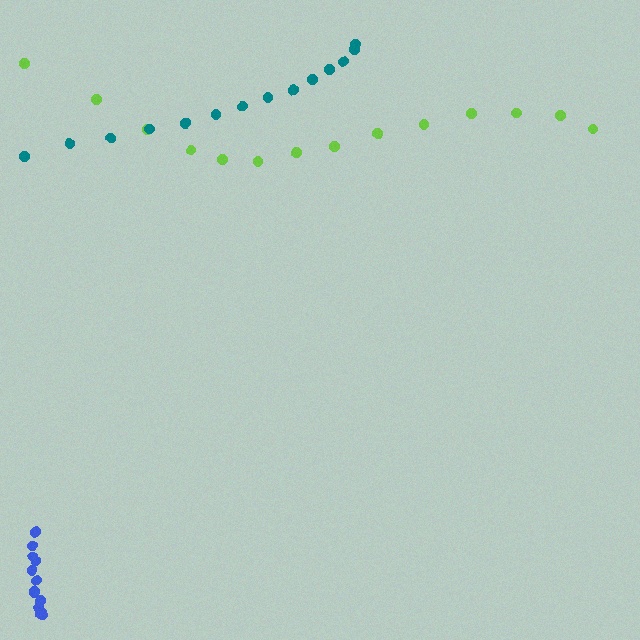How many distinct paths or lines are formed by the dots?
There are 3 distinct paths.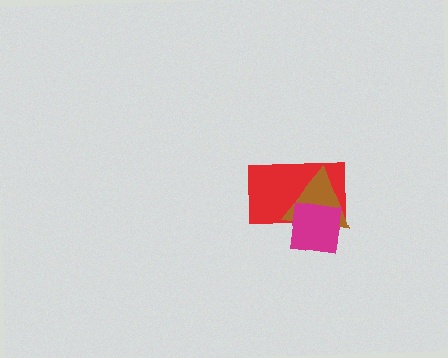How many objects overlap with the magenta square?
2 objects overlap with the magenta square.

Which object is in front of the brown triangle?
The magenta square is in front of the brown triangle.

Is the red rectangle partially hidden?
Yes, it is partially covered by another shape.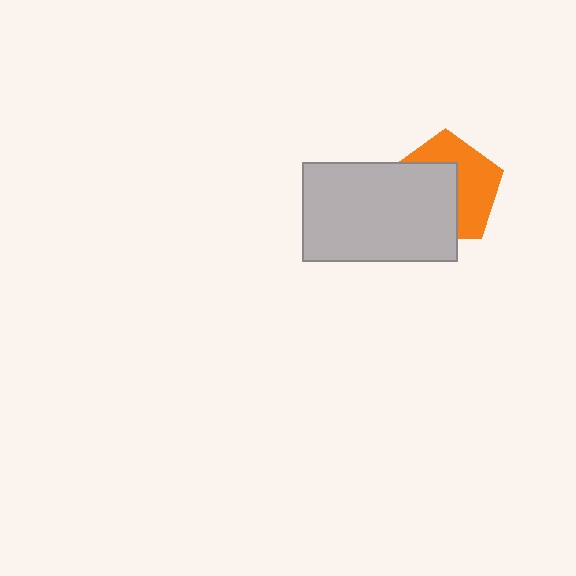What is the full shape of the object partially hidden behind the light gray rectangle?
The partially hidden object is an orange pentagon.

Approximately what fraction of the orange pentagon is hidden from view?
Roughly 52% of the orange pentagon is hidden behind the light gray rectangle.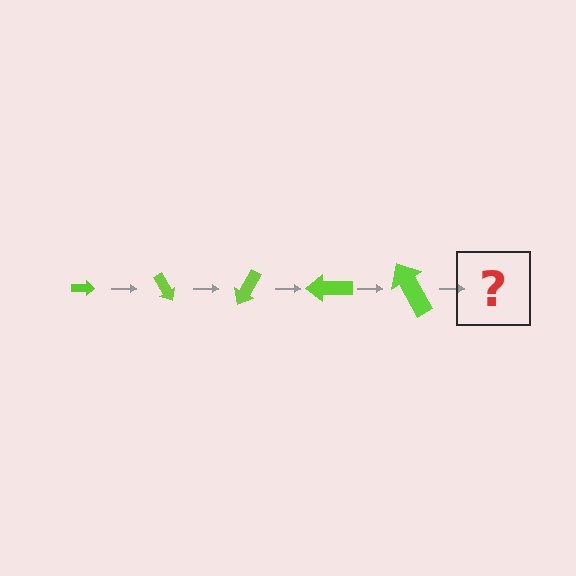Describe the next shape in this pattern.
It should be an arrow, larger than the previous one and rotated 300 degrees from the start.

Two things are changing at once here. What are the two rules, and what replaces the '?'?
The two rules are that the arrow grows larger each step and it rotates 60 degrees each step. The '?' should be an arrow, larger than the previous one and rotated 300 degrees from the start.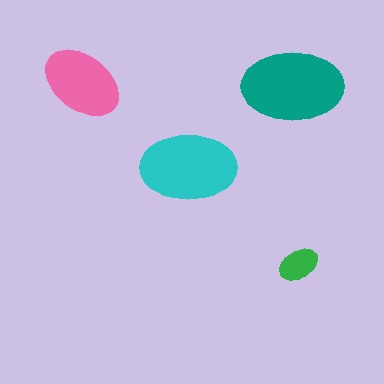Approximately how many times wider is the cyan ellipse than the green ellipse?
About 2.5 times wider.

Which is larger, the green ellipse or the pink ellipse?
The pink one.